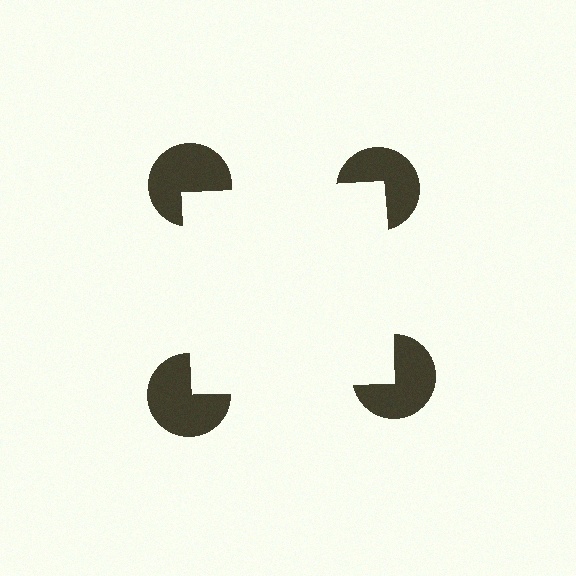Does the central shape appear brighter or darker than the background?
It typically appears slightly brighter than the background, even though no actual brightness change is drawn.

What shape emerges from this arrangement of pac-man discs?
An illusory square — its edges are inferred from the aligned wedge cuts in the pac-man discs, not physically drawn.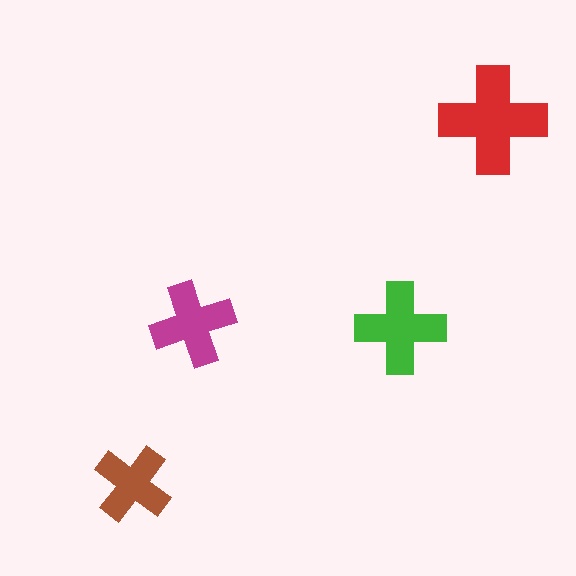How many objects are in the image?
There are 4 objects in the image.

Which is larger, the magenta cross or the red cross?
The red one.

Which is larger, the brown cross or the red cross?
The red one.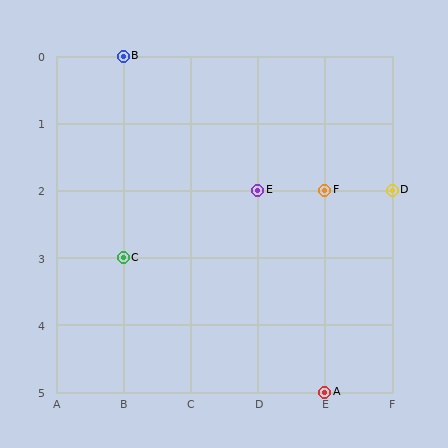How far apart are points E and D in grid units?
Points E and D are 2 columns apart.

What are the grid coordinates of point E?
Point E is at grid coordinates (D, 2).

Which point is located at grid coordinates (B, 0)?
Point B is at (B, 0).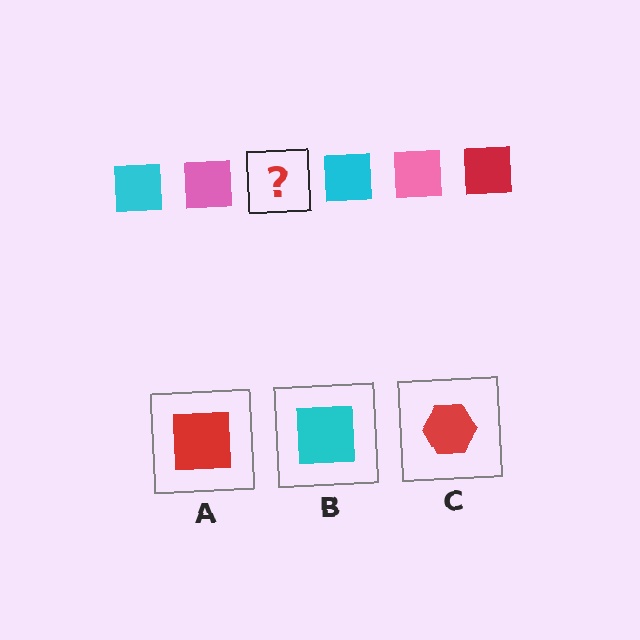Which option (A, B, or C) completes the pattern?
A.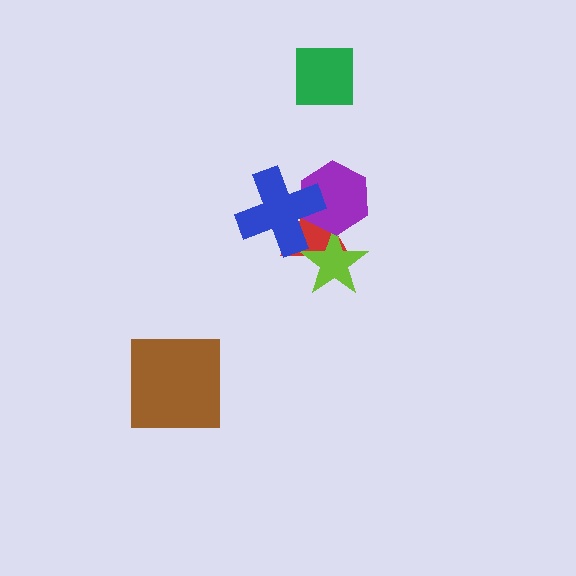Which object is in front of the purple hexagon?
The blue cross is in front of the purple hexagon.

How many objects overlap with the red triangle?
3 objects overlap with the red triangle.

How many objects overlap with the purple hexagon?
3 objects overlap with the purple hexagon.